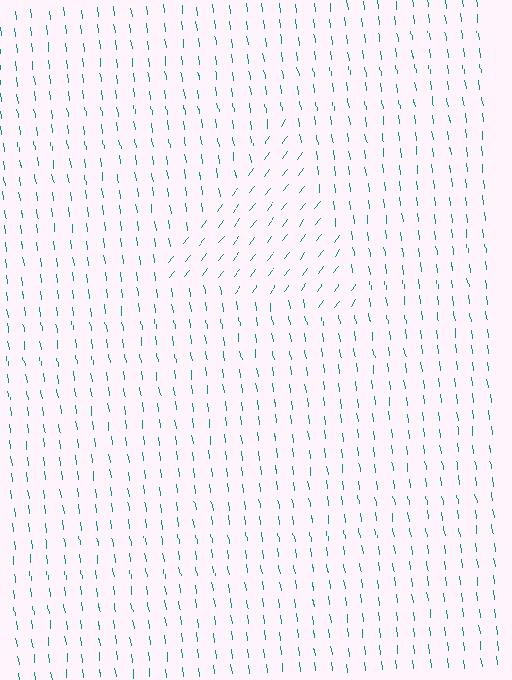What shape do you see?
I see a triangle.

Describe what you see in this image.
The image is filled with small teal line segments. A triangle region in the image has lines oriented differently from the surrounding lines, creating a visible texture boundary.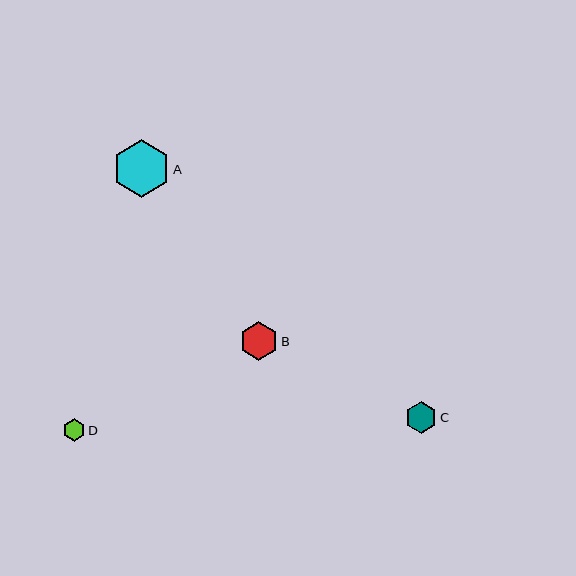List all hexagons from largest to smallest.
From largest to smallest: A, B, C, D.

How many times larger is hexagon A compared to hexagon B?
Hexagon A is approximately 1.5 times the size of hexagon B.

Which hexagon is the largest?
Hexagon A is the largest with a size of approximately 57 pixels.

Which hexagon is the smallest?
Hexagon D is the smallest with a size of approximately 23 pixels.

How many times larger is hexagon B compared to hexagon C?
Hexagon B is approximately 1.2 times the size of hexagon C.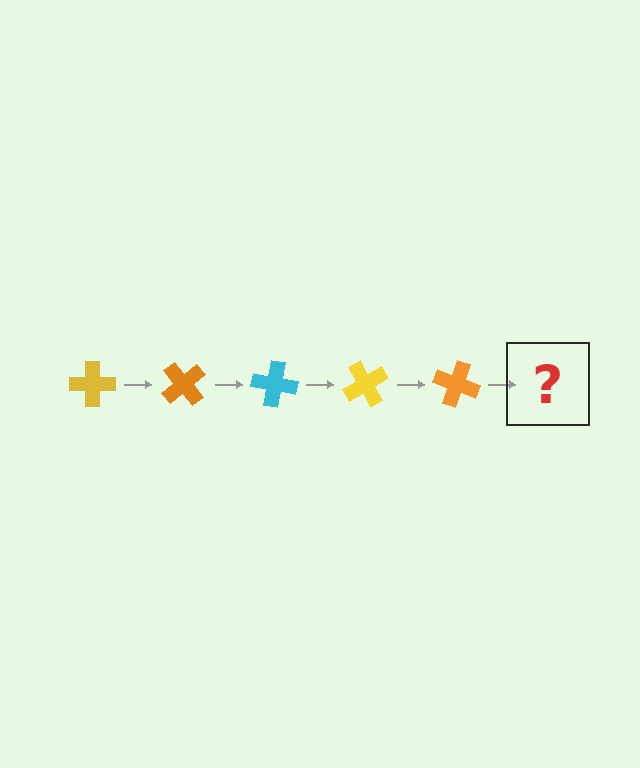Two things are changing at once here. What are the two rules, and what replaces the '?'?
The two rules are that it rotates 50 degrees each step and the color cycles through yellow, orange, and cyan. The '?' should be a cyan cross, rotated 250 degrees from the start.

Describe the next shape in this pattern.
It should be a cyan cross, rotated 250 degrees from the start.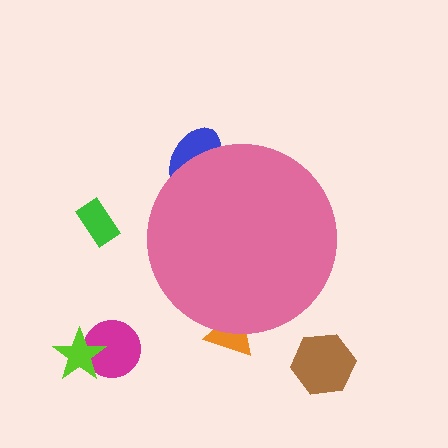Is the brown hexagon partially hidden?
No, the brown hexagon is fully visible.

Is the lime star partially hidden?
No, the lime star is fully visible.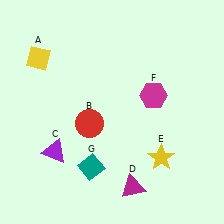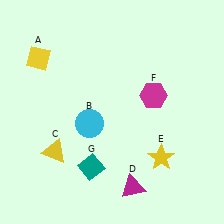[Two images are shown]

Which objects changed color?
B changed from red to cyan. C changed from purple to yellow.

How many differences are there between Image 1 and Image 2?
There are 2 differences between the two images.